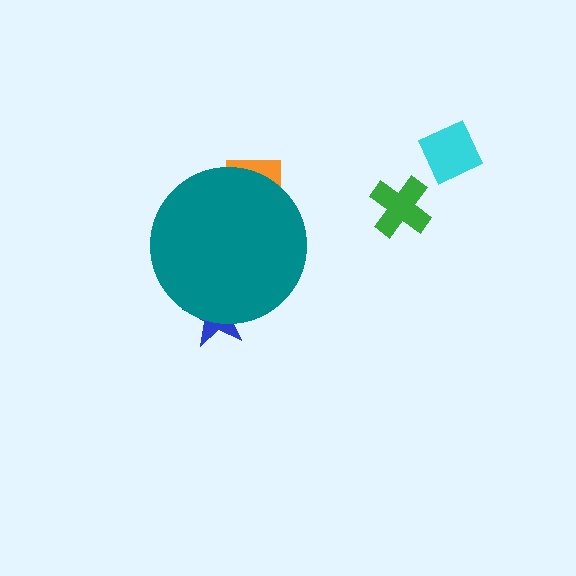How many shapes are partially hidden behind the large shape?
2 shapes are partially hidden.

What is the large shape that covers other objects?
A teal circle.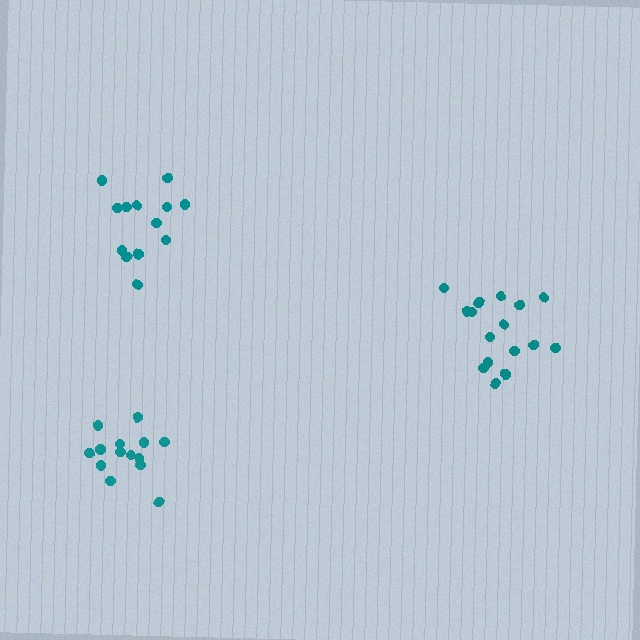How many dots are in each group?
Group 1: 14 dots, Group 2: 13 dots, Group 3: 16 dots (43 total).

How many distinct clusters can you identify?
There are 3 distinct clusters.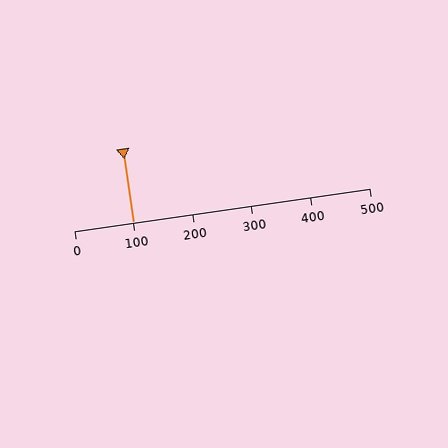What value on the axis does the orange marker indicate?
The marker indicates approximately 100.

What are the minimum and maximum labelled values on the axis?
The axis runs from 0 to 500.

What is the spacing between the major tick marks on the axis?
The major ticks are spaced 100 apart.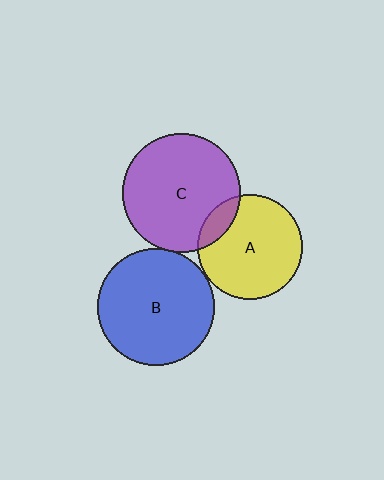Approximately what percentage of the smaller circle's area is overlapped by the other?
Approximately 15%.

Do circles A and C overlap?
Yes.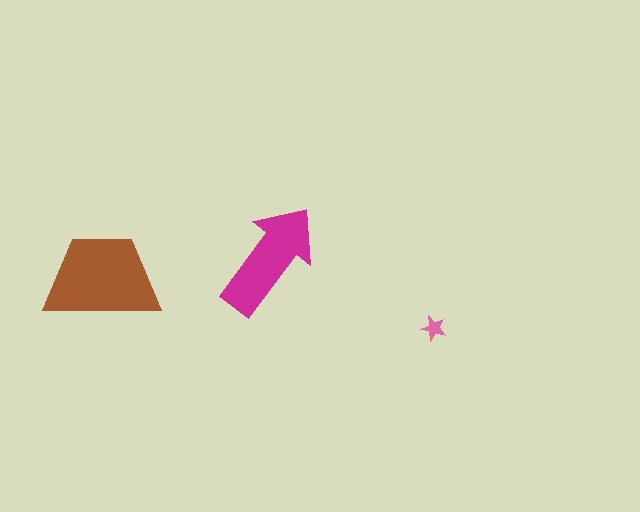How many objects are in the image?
There are 3 objects in the image.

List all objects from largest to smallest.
The brown trapezoid, the magenta arrow, the pink star.